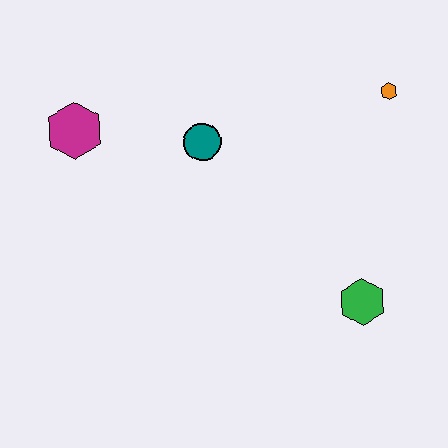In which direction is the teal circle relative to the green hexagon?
The teal circle is above the green hexagon.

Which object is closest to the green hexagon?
The orange hexagon is closest to the green hexagon.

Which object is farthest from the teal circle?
The green hexagon is farthest from the teal circle.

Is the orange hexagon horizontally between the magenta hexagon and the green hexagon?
No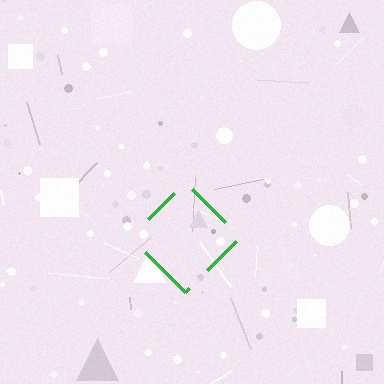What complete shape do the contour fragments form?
The contour fragments form a diamond.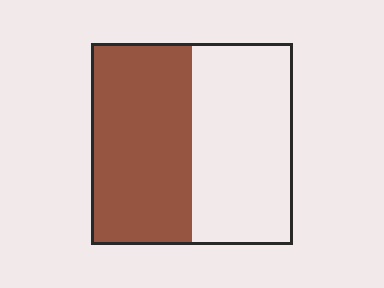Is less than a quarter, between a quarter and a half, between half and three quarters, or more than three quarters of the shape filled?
Between half and three quarters.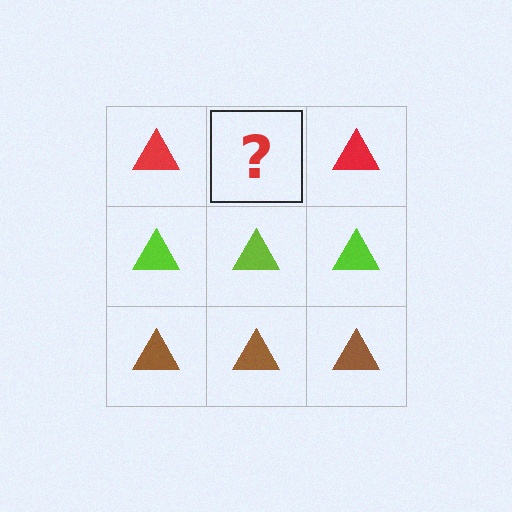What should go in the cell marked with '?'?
The missing cell should contain a red triangle.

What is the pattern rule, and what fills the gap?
The rule is that each row has a consistent color. The gap should be filled with a red triangle.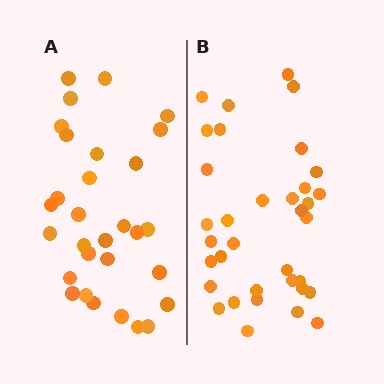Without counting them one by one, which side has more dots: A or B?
Region B (the right region) has more dots.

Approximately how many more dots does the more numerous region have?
Region B has about 5 more dots than region A.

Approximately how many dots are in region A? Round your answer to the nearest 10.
About 30 dots.